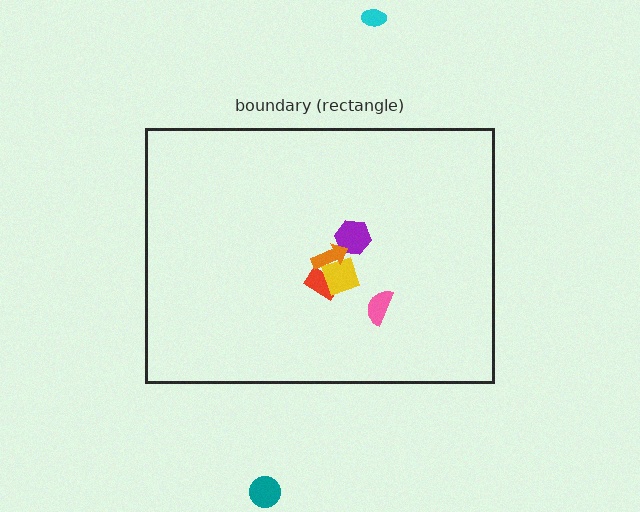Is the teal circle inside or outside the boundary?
Outside.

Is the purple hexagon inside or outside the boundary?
Inside.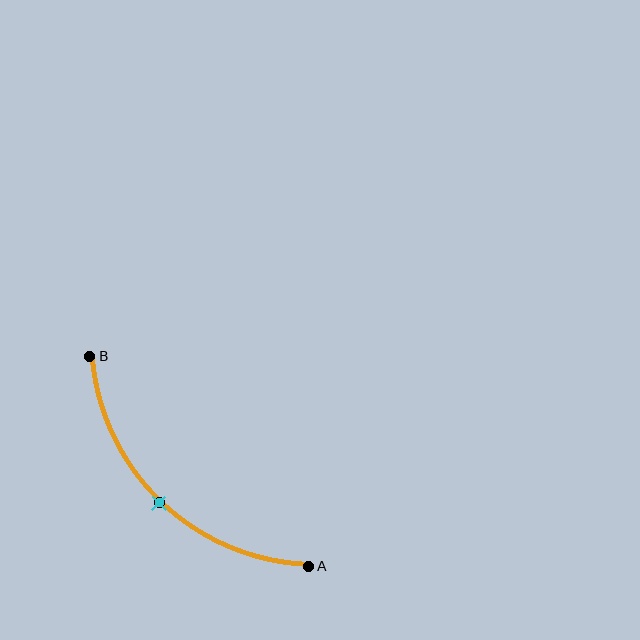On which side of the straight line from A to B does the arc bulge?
The arc bulges below and to the left of the straight line connecting A and B.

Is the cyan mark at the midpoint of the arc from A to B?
Yes. The cyan mark lies on the arc at equal arc-length from both A and B — it is the arc midpoint.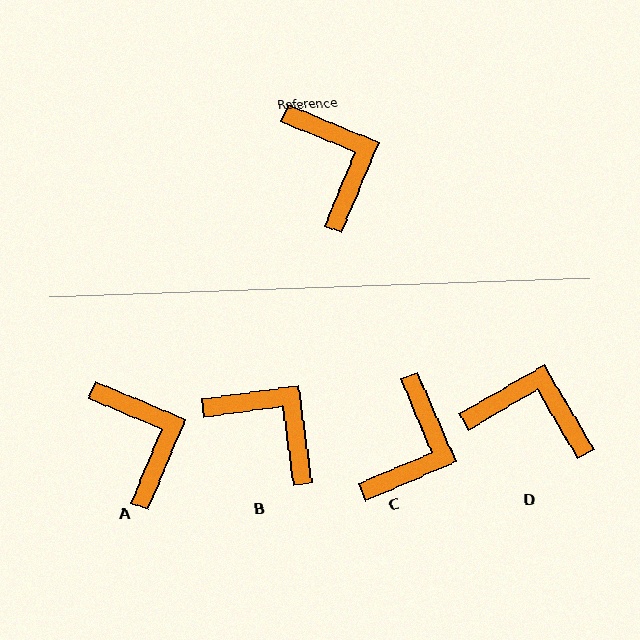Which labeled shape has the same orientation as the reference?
A.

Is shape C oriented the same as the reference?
No, it is off by about 44 degrees.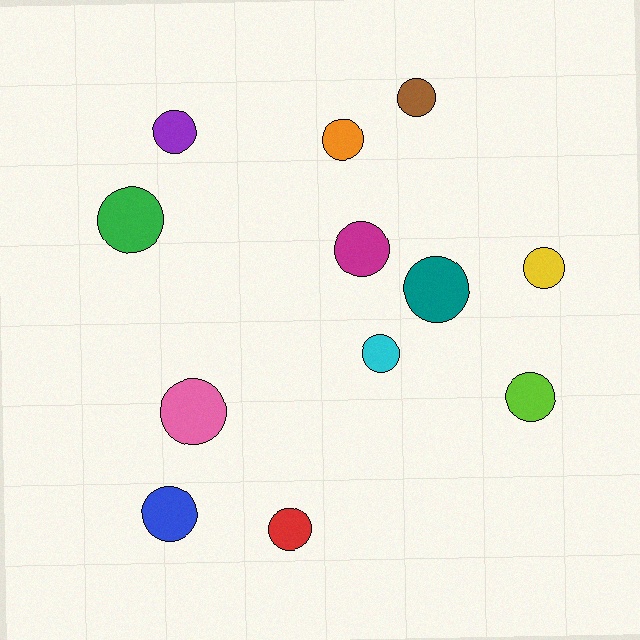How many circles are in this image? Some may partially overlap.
There are 12 circles.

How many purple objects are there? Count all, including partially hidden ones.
There is 1 purple object.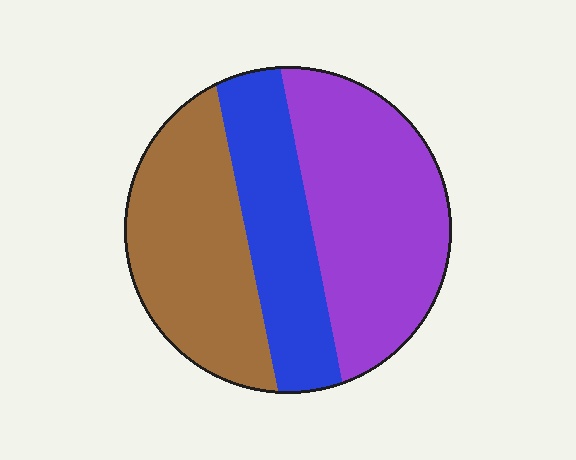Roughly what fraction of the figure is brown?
Brown takes up between a quarter and a half of the figure.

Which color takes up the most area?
Purple, at roughly 40%.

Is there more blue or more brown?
Brown.